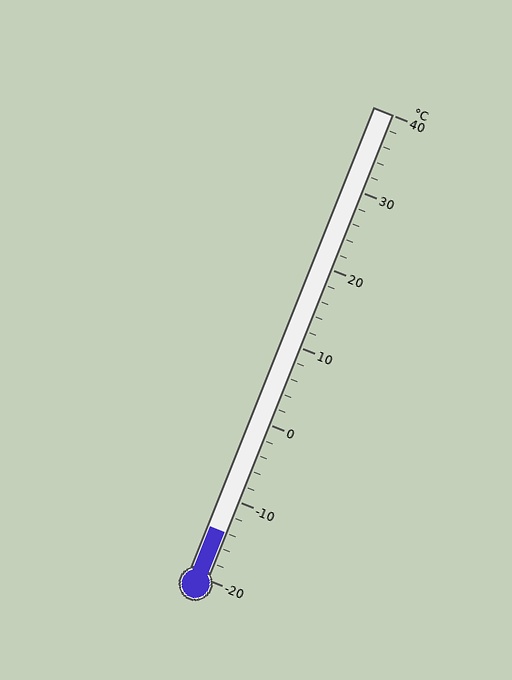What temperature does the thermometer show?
The thermometer shows approximately -14°C.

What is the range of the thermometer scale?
The thermometer scale ranges from -20°C to 40°C.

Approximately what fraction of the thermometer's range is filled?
The thermometer is filled to approximately 10% of its range.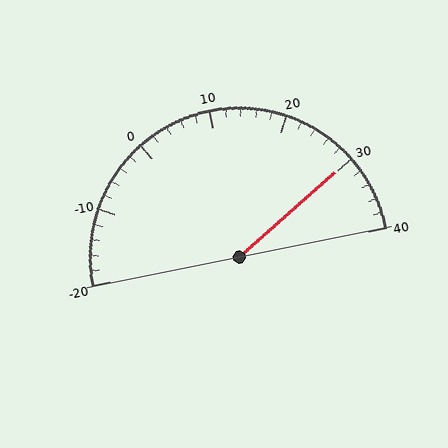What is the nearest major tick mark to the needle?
The nearest major tick mark is 30.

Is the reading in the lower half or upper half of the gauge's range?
The reading is in the upper half of the range (-20 to 40).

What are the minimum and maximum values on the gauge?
The gauge ranges from -20 to 40.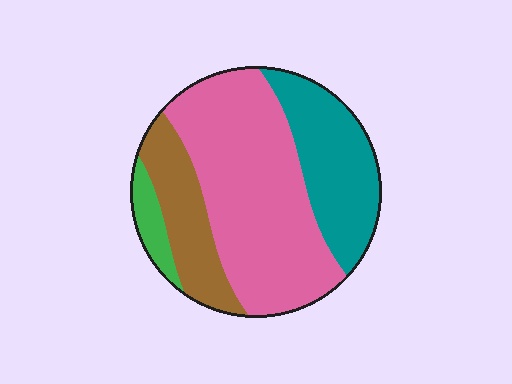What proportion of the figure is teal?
Teal takes up between a sixth and a third of the figure.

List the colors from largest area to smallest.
From largest to smallest: pink, teal, brown, green.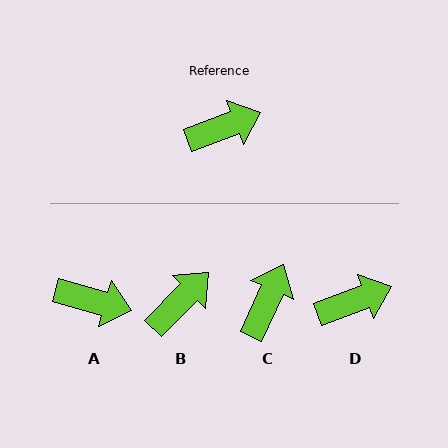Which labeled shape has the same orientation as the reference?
D.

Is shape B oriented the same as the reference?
No, it is off by about 24 degrees.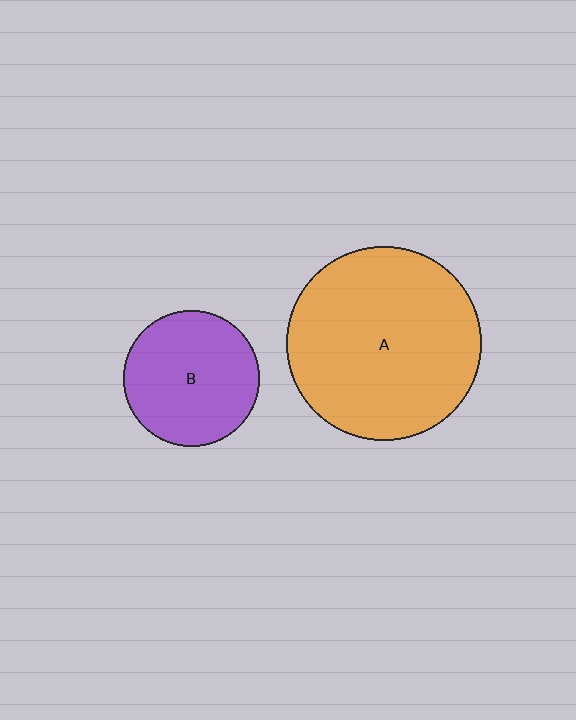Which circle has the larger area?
Circle A (orange).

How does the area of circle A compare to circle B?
Approximately 2.0 times.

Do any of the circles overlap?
No, none of the circles overlap.